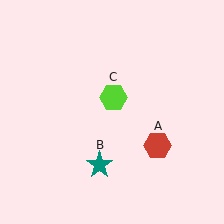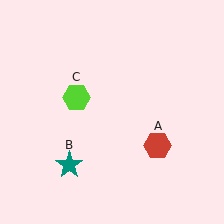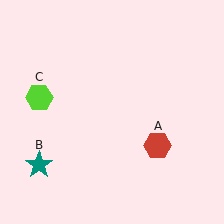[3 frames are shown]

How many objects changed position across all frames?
2 objects changed position: teal star (object B), lime hexagon (object C).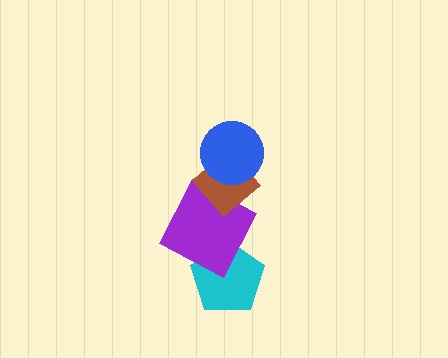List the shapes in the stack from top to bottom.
From top to bottom: the blue circle, the brown diamond, the purple square, the cyan pentagon.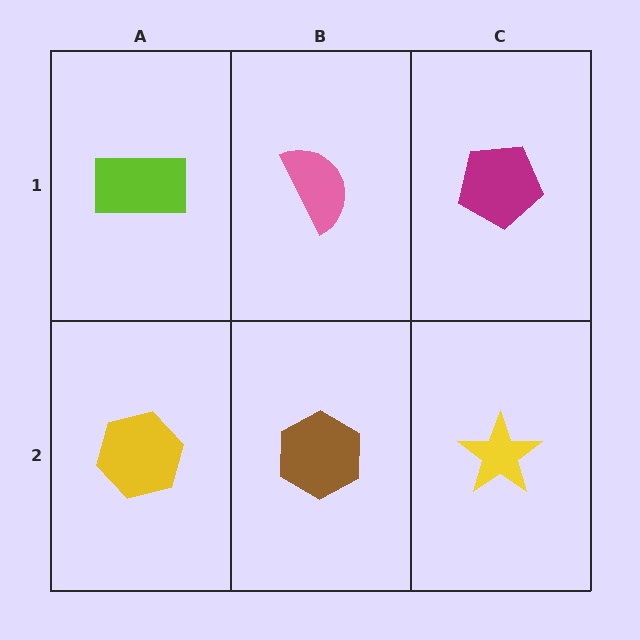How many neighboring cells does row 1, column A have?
2.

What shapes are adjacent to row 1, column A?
A yellow hexagon (row 2, column A), a pink semicircle (row 1, column B).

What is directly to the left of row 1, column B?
A lime rectangle.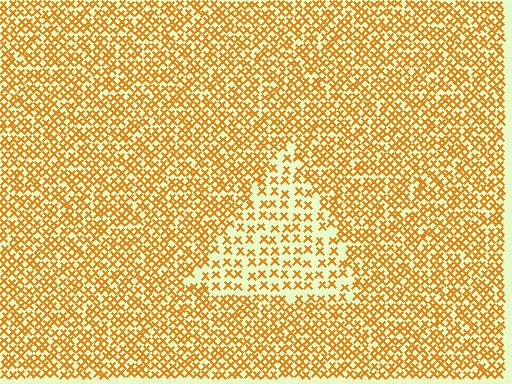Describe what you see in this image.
The image contains small orange elements arranged at two different densities. A triangle-shaped region is visible where the elements are less densely packed than the surrounding area.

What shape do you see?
I see a triangle.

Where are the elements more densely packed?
The elements are more densely packed outside the triangle boundary.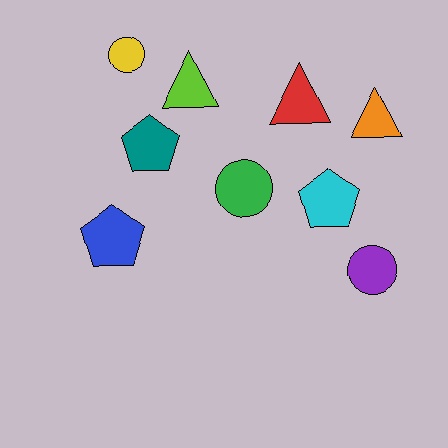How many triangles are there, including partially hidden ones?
There are 3 triangles.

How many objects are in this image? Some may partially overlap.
There are 9 objects.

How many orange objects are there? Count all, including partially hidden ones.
There is 1 orange object.